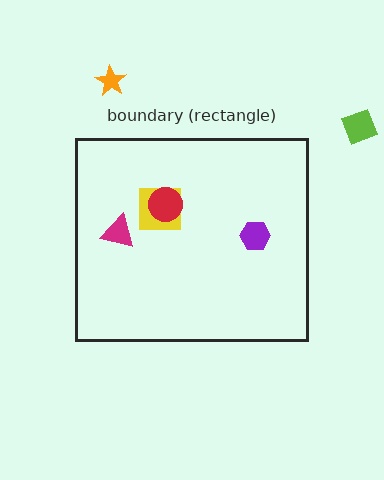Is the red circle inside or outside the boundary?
Inside.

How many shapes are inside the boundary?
4 inside, 2 outside.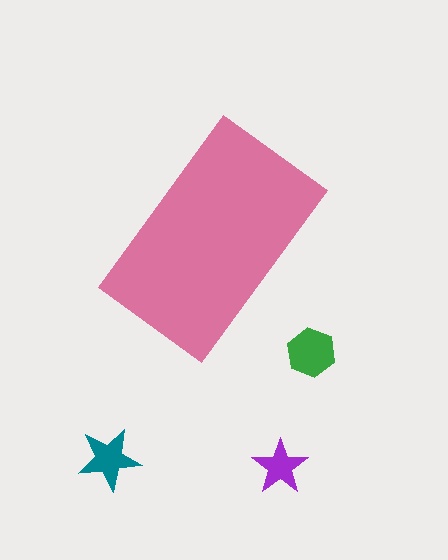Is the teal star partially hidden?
No, the teal star is fully visible.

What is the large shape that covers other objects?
A pink rectangle.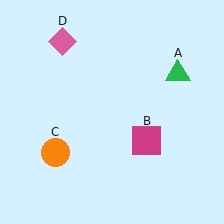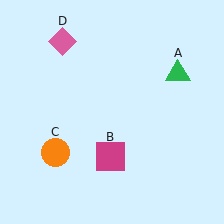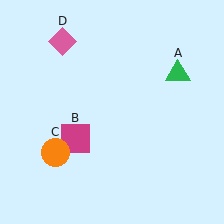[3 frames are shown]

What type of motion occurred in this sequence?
The magenta square (object B) rotated clockwise around the center of the scene.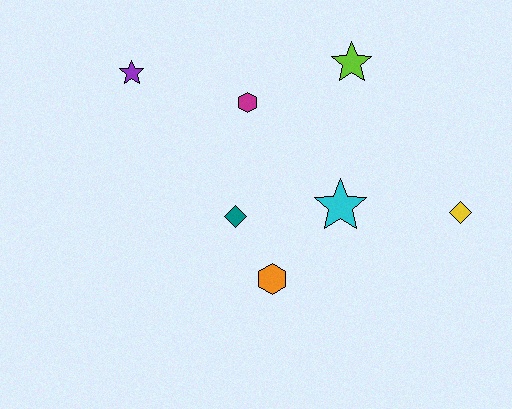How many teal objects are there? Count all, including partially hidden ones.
There is 1 teal object.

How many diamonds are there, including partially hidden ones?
There are 2 diamonds.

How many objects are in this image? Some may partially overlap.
There are 7 objects.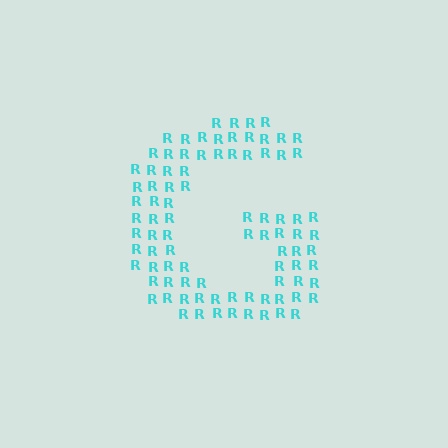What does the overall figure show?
The overall figure shows the letter G.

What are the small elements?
The small elements are letter R's.